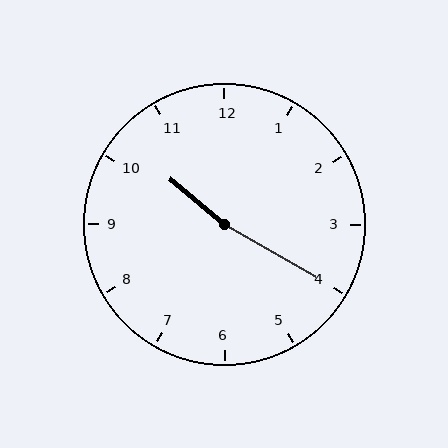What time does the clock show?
10:20.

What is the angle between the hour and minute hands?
Approximately 170 degrees.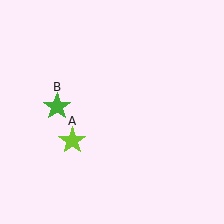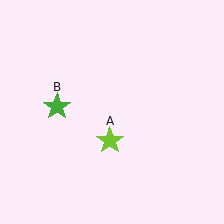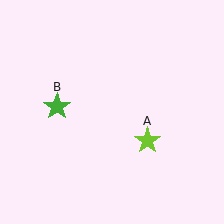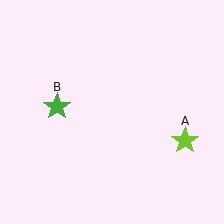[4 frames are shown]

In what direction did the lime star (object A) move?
The lime star (object A) moved right.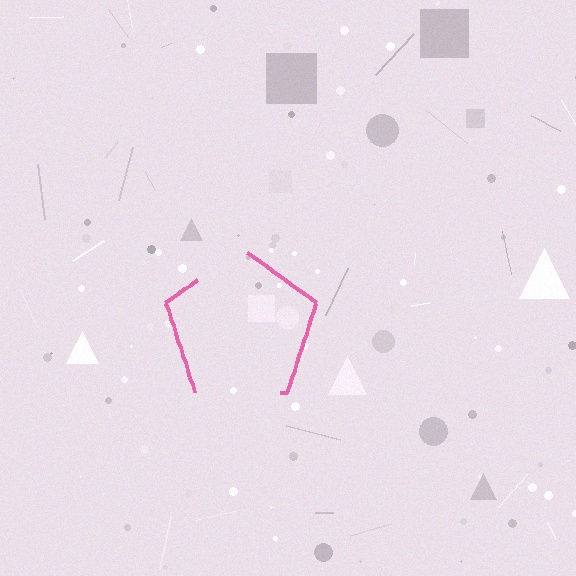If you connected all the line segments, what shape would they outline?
They would outline a pentagon.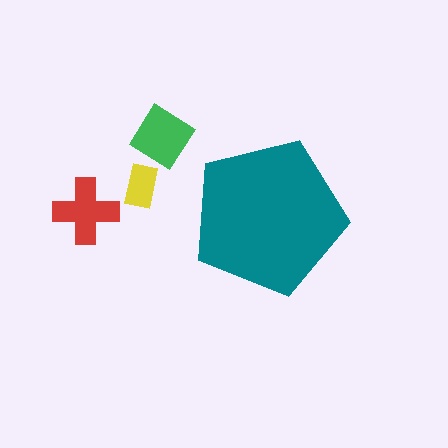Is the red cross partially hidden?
No, the red cross is fully visible.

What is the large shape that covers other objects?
A teal pentagon.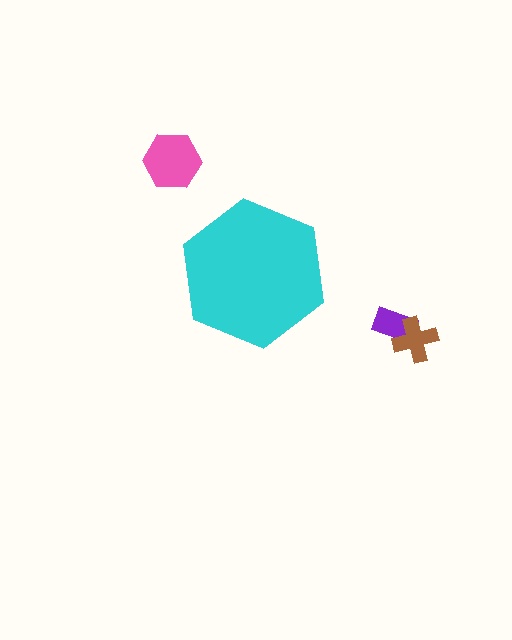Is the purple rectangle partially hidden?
No, the purple rectangle is fully visible.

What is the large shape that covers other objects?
A cyan hexagon.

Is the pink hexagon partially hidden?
No, the pink hexagon is fully visible.